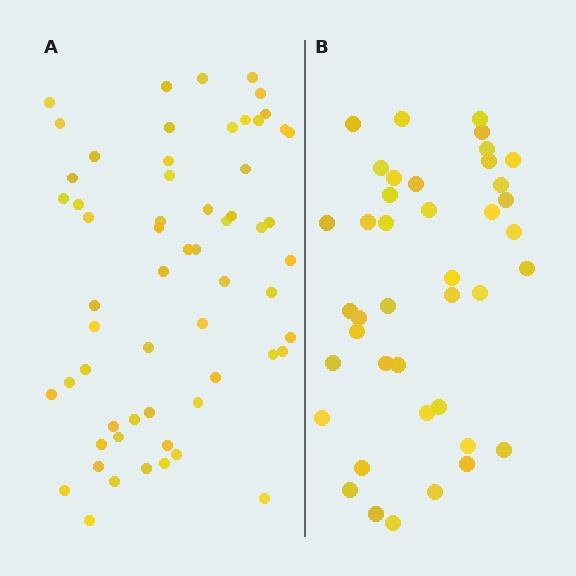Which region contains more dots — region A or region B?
Region A (the left region) has more dots.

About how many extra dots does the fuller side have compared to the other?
Region A has approximately 20 more dots than region B.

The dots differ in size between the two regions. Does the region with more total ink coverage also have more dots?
No. Region B has more total ink coverage because its dots are larger, but region A actually contains more individual dots. Total area can be misleading — the number of items is what matters here.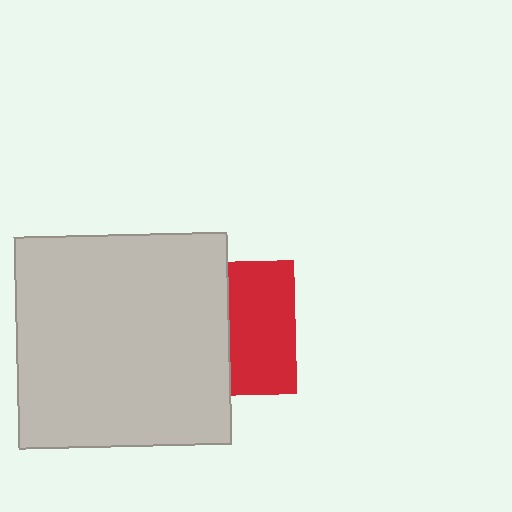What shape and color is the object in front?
The object in front is a light gray square.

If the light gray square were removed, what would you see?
You would see the complete red square.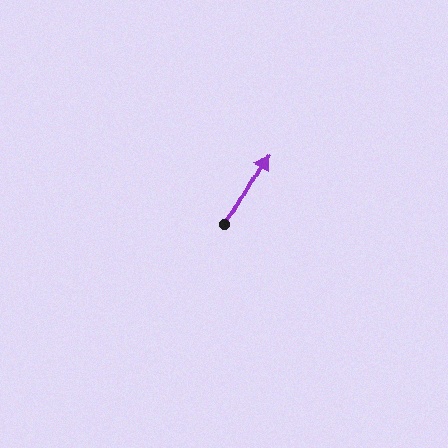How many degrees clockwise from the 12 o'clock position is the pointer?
Approximately 30 degrees.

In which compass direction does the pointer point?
Northeast.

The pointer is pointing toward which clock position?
Roughly 1 o'clock.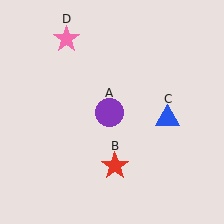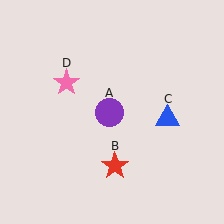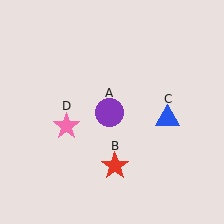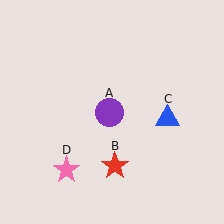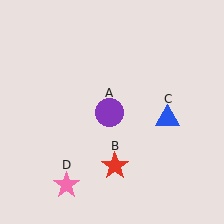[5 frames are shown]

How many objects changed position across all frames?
1 object changed position: pink star (object D).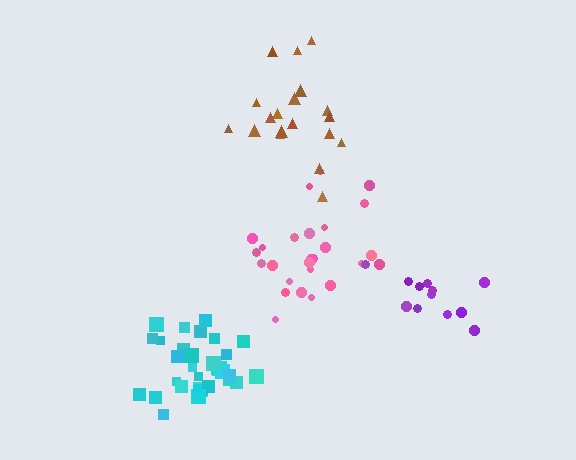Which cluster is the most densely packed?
Cyan.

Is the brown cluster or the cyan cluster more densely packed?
Cyan.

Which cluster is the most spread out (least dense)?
Brown.